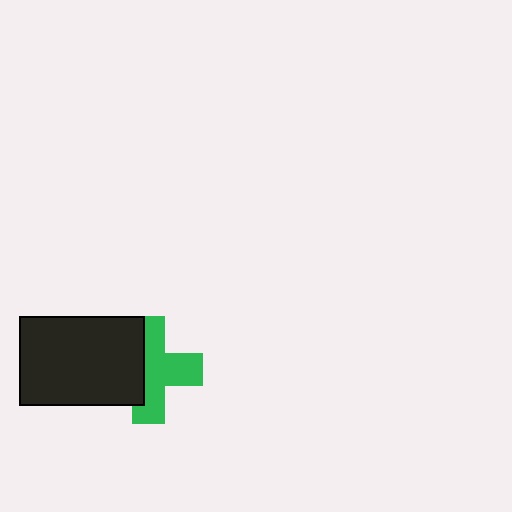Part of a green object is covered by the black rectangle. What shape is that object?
It is a cross.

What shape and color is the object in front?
The object in front is a black rectangle.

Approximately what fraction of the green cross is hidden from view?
Roughly 41% of the green cross is hidden behind the black rectangle.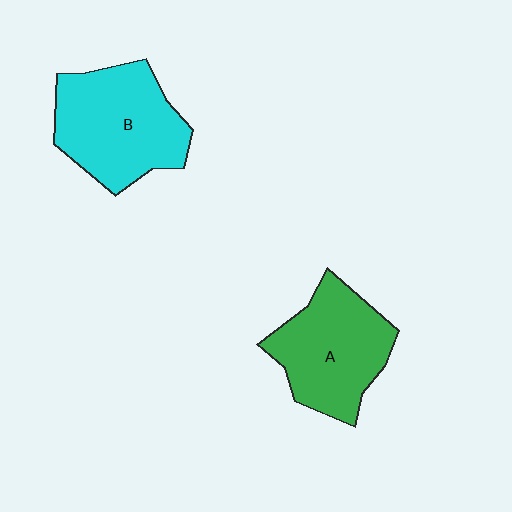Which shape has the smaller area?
Shape A (green).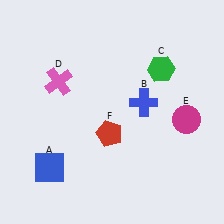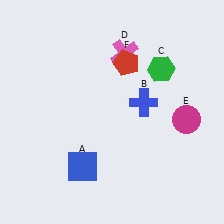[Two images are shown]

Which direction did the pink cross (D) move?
The pink cross (D) moved right.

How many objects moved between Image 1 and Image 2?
3 objects moved between the two images.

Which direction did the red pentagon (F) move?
The red pentagon (F) moved up.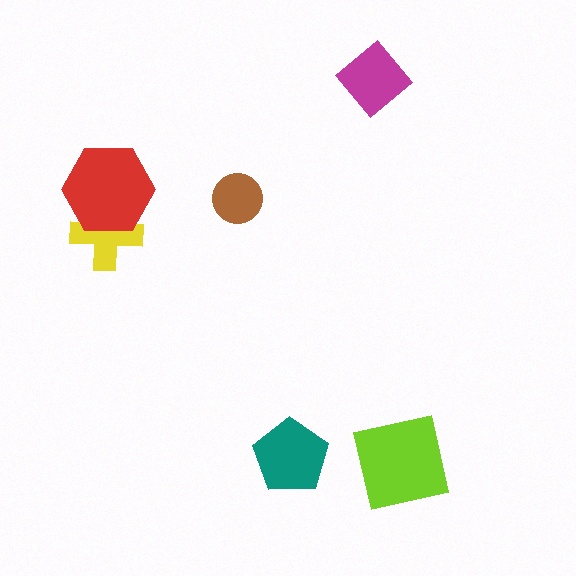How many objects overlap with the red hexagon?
1 object overlaps with the red hexagon.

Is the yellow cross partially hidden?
Yes, it is partially covered by another shape.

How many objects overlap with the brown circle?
0 objects overlap with the brown circle.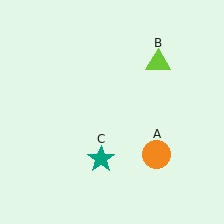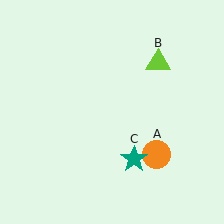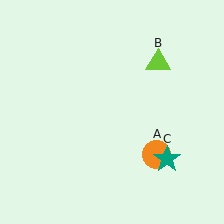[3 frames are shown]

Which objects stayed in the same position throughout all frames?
Orange circle (object A) and lime triangle (object B) remained stationary.